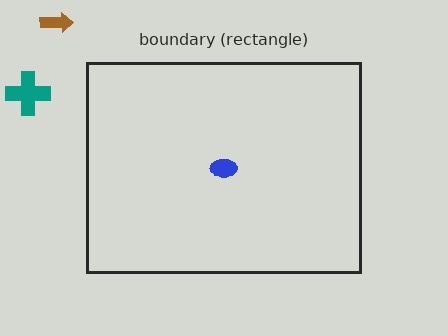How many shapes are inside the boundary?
1 inside, 2 outside.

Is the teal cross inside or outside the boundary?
Outside.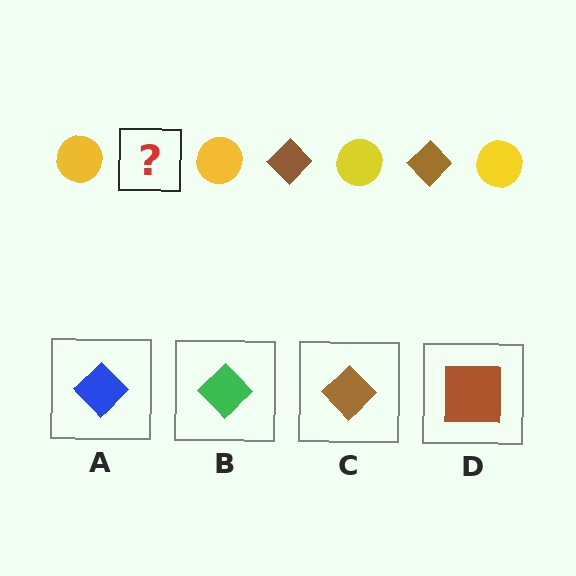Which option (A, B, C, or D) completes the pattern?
C.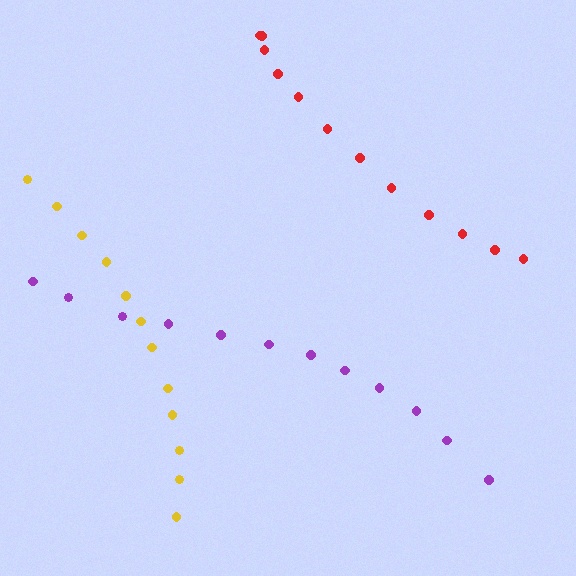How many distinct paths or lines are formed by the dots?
There are 3 distinct paths.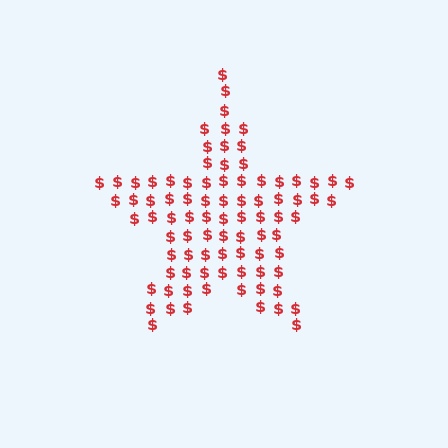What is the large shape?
The large shape is a star.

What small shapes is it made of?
It is made of small dollar signs.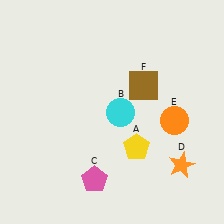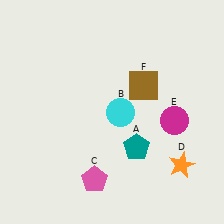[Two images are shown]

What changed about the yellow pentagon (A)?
In Image 1, A is yellow. In Image 2, it changed to teal.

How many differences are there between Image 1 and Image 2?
There are 2 differences between the two images.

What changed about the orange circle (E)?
In Image 1, E is orange. In Image 2, it changed to magenta.